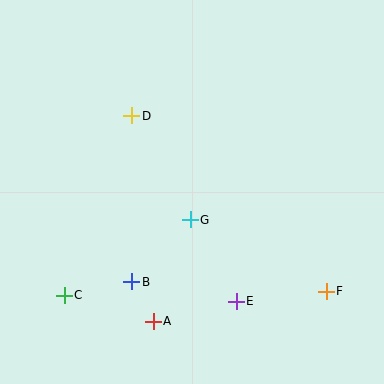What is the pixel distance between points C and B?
The distance between C and B is 69 pixels.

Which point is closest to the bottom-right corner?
Point F is closest to the bottom-right corner.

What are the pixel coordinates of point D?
Point D is at (132, 116).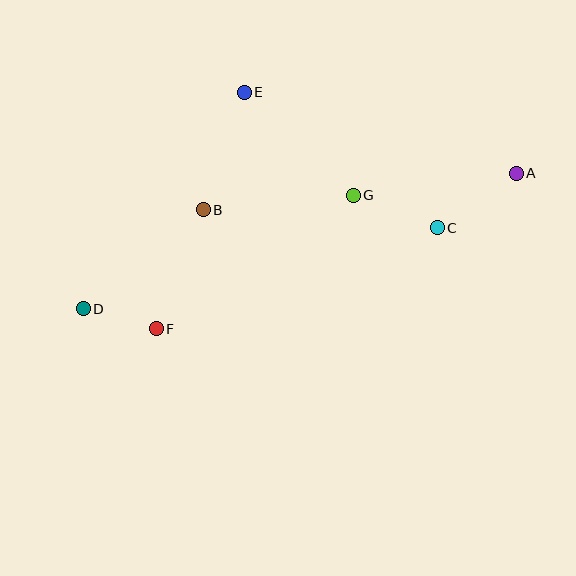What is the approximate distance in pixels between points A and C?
The distance between A and C is approximately 96 pixels.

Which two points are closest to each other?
Points D and F are closest to each other.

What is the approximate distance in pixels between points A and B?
The distance between A and B is approximately 316 pixels.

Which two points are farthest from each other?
Points A and D are farthest from each other.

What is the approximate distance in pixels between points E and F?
The distance between E and F is approximately 252 pixels.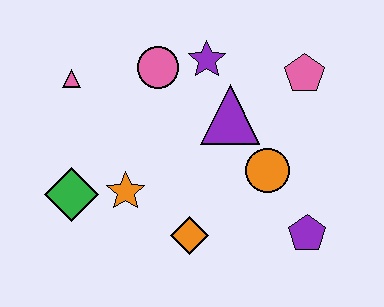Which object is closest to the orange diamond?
The orange star is closest to the orange diamond.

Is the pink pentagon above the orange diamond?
Yes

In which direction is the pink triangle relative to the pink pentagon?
The pink triangle is to the left of the pink pentagon.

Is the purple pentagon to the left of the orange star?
No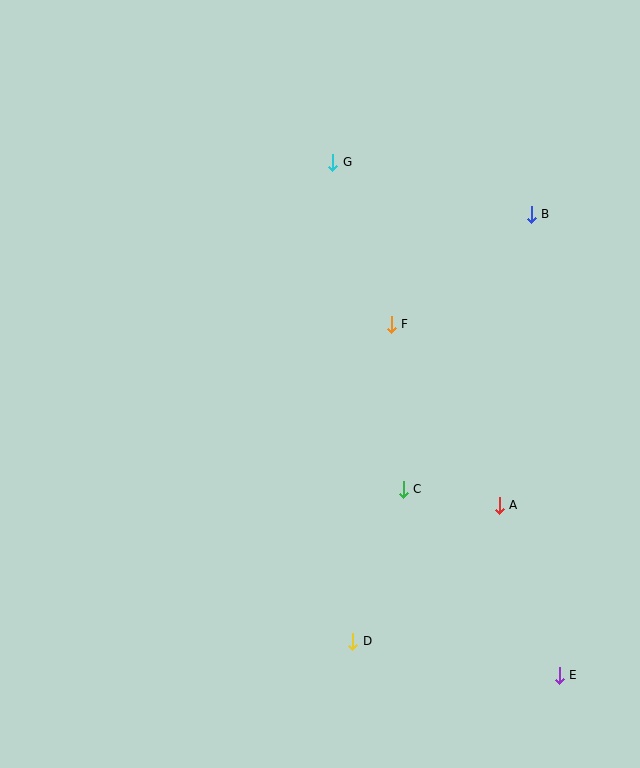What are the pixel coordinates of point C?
Point C is at (403, 489).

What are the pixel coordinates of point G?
Point G is at (333, 162).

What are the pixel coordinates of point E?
Point E is at (559, 675).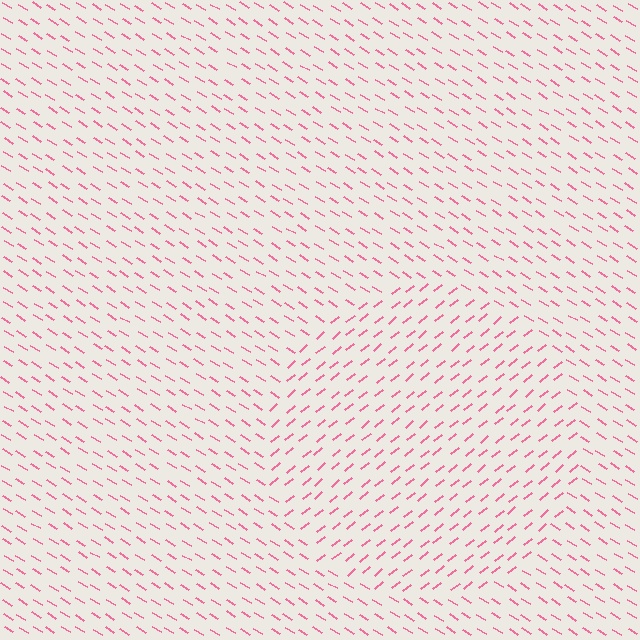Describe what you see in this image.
The image is filled with small pink line segments. A circle region in the image has lines oriented differently from the surrounding lines, creating a visible texture boundary.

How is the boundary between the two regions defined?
The boundary is defined purely by a change in line orientation (approximately 71 degrees difference). All lines are the same color and thickness.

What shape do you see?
I see a circle.